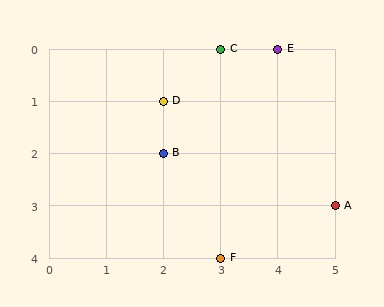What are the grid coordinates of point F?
Point F is at grid coordinates (3, 4).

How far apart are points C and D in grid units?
Points C and D are 1 column and 1 row apart (about 1.4 grid units diagonally).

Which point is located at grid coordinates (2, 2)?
Point B is at (2, 2).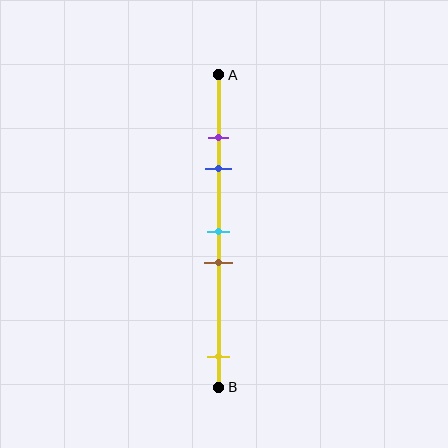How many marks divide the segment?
There are 5 marks dividing the segment.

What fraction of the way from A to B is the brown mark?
The brown mark is approximately 60% (0.6) of the way from A to B.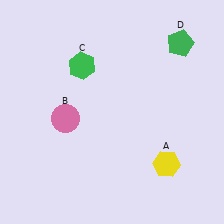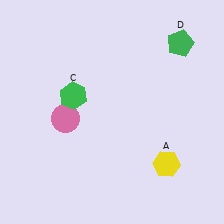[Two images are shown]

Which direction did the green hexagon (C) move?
The green hexagon (C) moved down.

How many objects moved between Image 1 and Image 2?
1 object moved between the two images.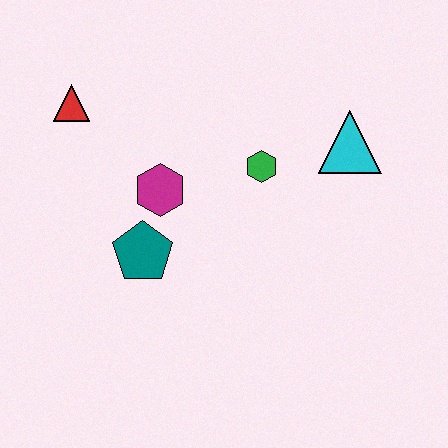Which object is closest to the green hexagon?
The cyan triangle is closest to the green hexagon.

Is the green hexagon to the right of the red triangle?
Yes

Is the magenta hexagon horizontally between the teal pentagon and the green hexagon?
Yes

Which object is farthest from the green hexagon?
The red triangle is farthest from the green hexagon.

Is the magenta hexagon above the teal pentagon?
Yes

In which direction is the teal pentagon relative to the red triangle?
The teal pentagon is below the red triangle.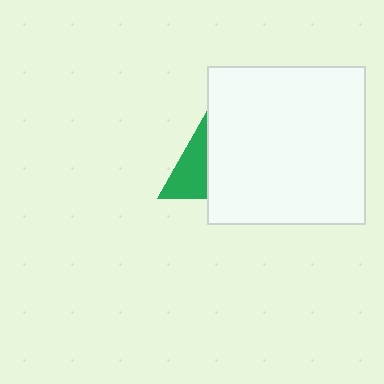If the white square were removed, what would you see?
You would see the complete green triangle.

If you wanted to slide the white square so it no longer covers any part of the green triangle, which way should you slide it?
Slide it right — that is the most direct way to separate the two shapes.